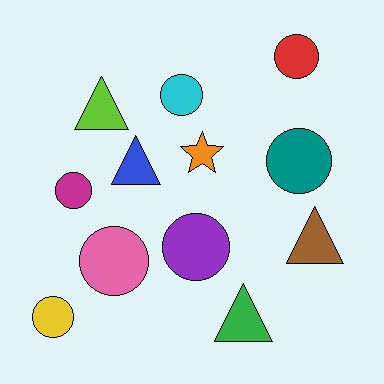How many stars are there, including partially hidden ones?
There is 1 star.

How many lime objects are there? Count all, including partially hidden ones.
There is 1 lime object.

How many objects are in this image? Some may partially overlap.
There are 12 objects.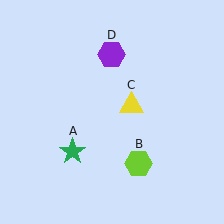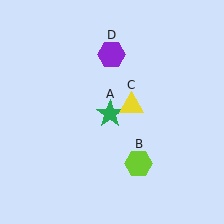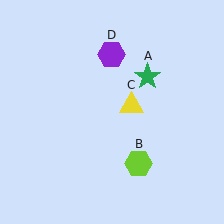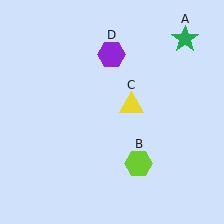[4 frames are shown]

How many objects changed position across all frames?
1 object changed position: green star (object A).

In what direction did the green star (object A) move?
The green star (object A) moved up and to the right.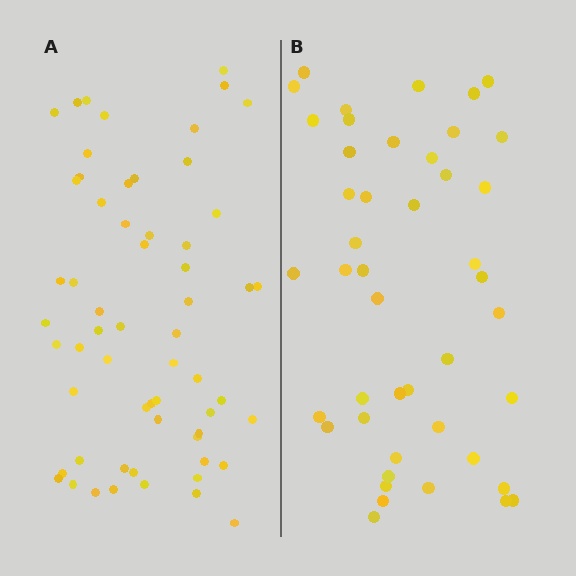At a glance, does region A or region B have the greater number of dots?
Region A (the left region) has more dots.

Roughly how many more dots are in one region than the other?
Region A has approximately 15 more dots than region B.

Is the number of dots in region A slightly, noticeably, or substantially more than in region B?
Region A has noticeably more, but not dramatically so. The ratio is roughly 1.3 to 1.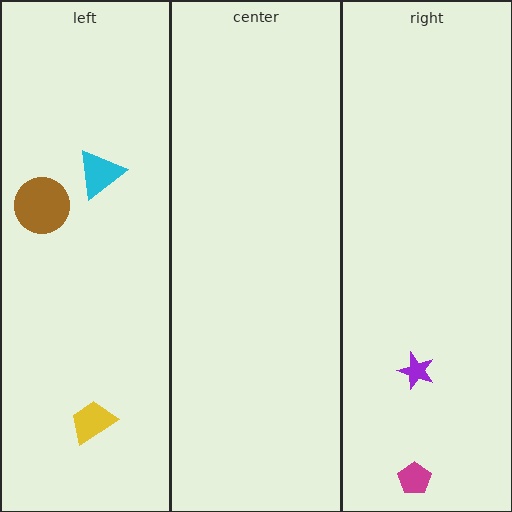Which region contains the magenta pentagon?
The right region.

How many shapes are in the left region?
3.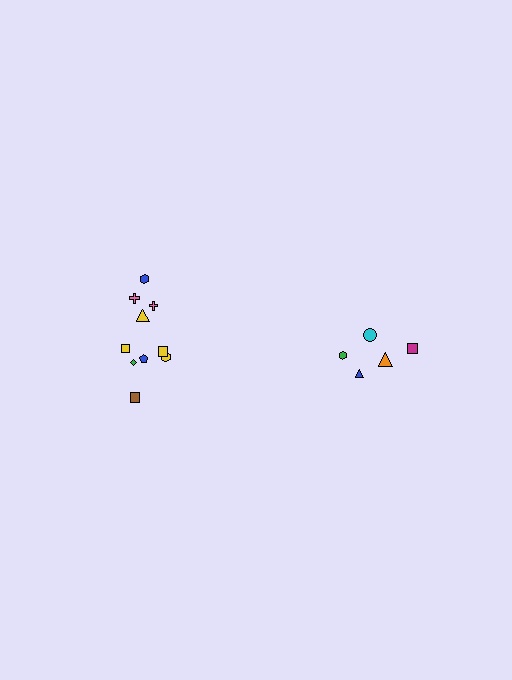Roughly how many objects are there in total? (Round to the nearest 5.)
Roughly 15 objects in total.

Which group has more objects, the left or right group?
The left group.